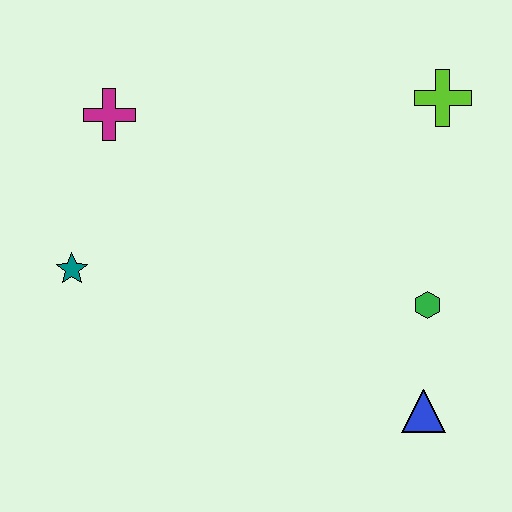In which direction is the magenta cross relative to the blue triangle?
The magenta cross is to the left of the blue triangle.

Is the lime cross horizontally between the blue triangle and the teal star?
No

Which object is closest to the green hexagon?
The blue triangle is closest to the green hexagon.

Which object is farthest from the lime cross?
The teal star is farthest from the lime cross.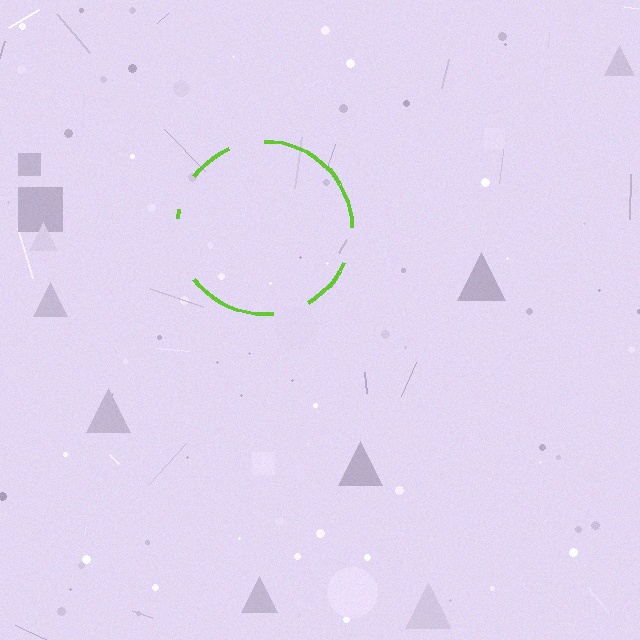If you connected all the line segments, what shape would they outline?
They would outline a circle.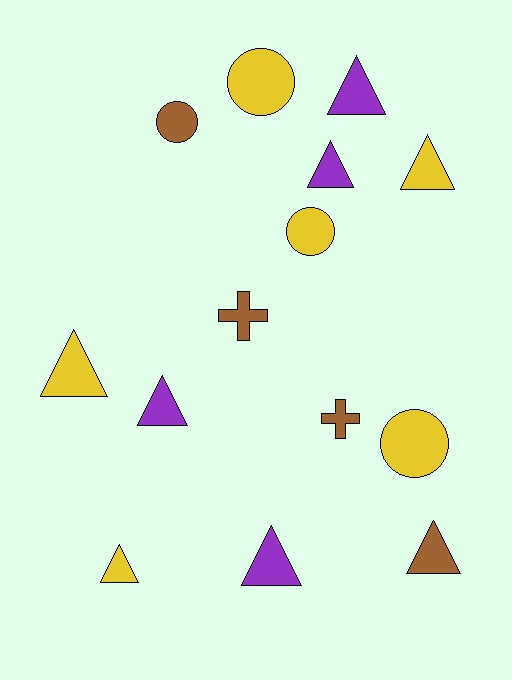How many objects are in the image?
There are 14 objects.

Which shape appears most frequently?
Triangle, with 8 objects.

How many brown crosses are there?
There are 2 brown crosses.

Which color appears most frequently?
Yellow, with 6 objects.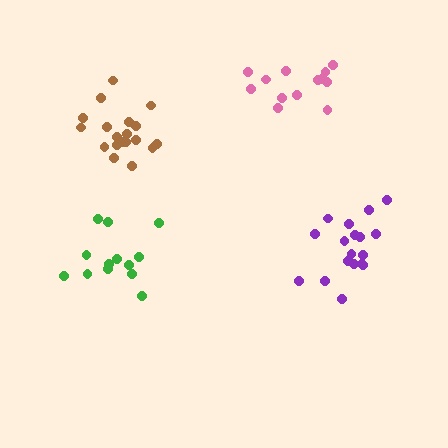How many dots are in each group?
Group 1: 13 dots, Group 2: 13 dots, Group 3: 18 dots, Group 4: 19 dots (63 total).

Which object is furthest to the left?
The brown cluster is leftmost.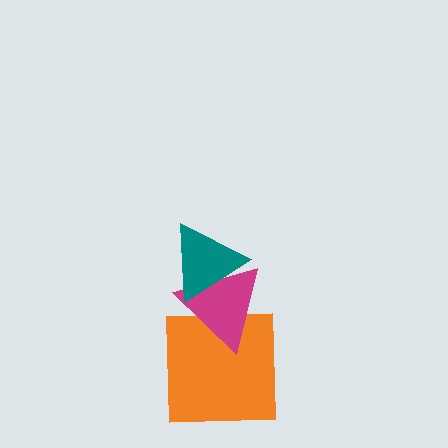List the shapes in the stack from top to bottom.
From top to bottom: the teal triangle, the magenta triangle, the orange square.